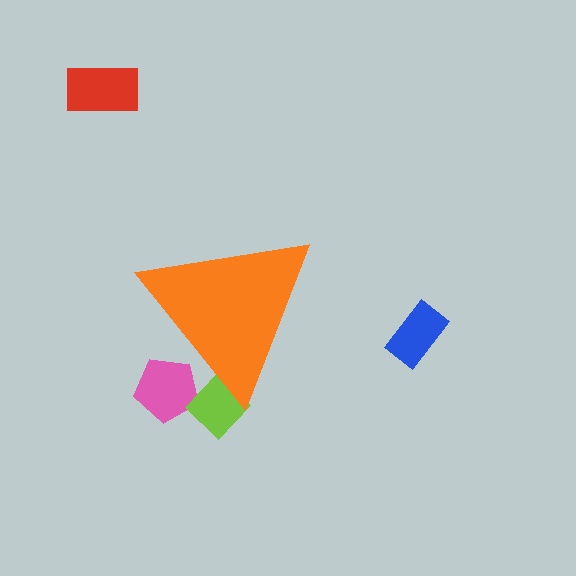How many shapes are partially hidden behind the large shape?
2 shapes are partially hidden.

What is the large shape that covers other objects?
An orange triangle.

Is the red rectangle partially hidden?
No, the red rectangle is fully visible.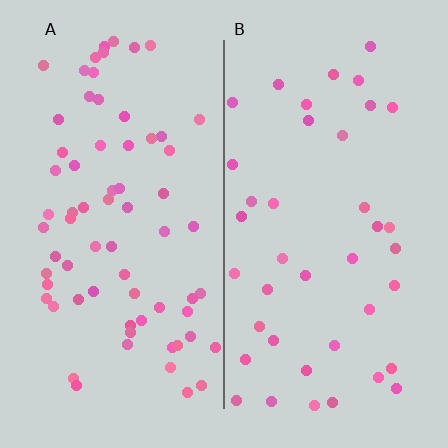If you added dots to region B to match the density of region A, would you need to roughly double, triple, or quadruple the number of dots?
Approximately double.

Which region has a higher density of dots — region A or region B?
A (the left).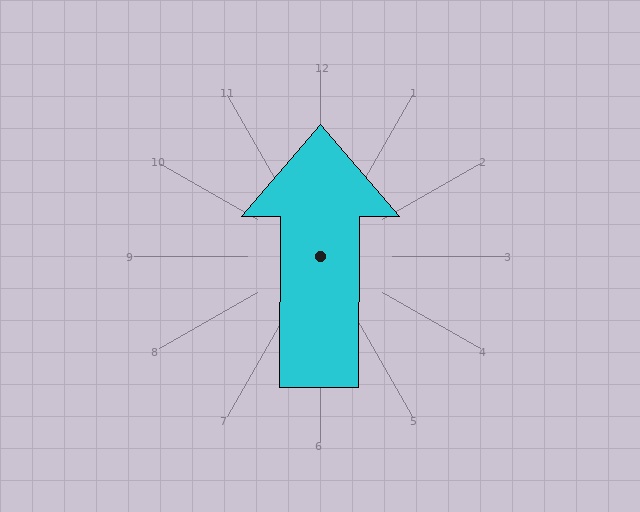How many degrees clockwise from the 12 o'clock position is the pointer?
Approximately 0 degrees.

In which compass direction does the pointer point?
North.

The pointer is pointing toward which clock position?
Roughly 12 o'clock.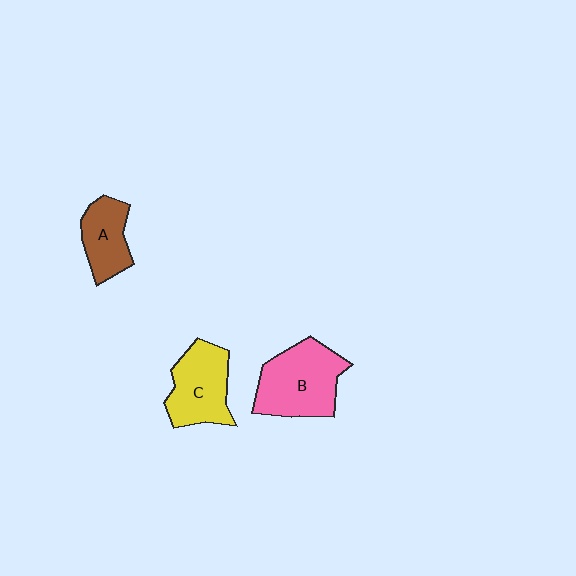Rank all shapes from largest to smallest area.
From largest to smallest: B (pink), C (yellow), A (brown).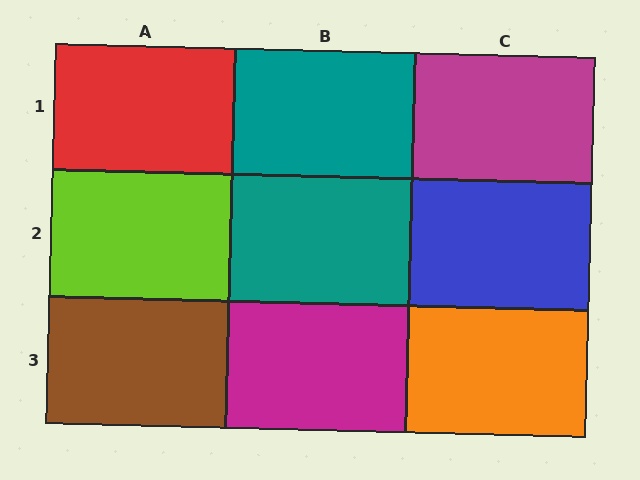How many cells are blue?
1 cell is blue.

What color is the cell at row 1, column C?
Magenta.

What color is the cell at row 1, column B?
Teal.